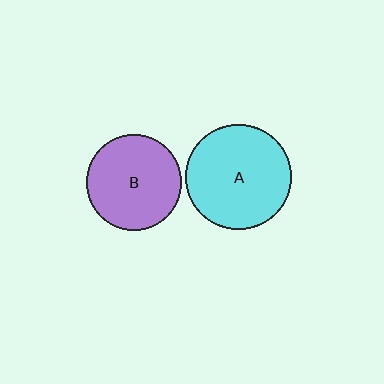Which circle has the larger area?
Circle A (cyan).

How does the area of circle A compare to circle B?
Approximately 1.2 times.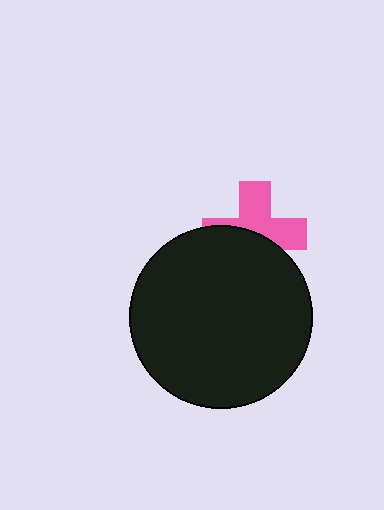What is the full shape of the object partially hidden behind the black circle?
The partially hidden object is a pink cross.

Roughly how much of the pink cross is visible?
About half of it is visible (roughly 53%).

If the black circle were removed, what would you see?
You would see the complete pink cross.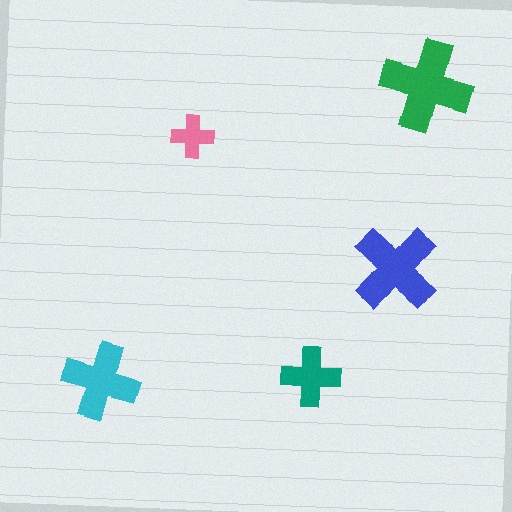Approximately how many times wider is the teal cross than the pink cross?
About 1.5 times wider.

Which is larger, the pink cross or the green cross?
The green one.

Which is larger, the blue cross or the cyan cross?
The blue one.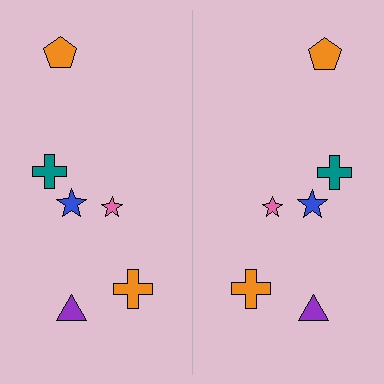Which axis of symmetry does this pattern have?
The pattern has a vertical axis of symmetry running through the center of the image.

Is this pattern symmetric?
Yes, this pattern has bilateral (reflection) symmetry.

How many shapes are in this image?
There are 12 shapes in this image.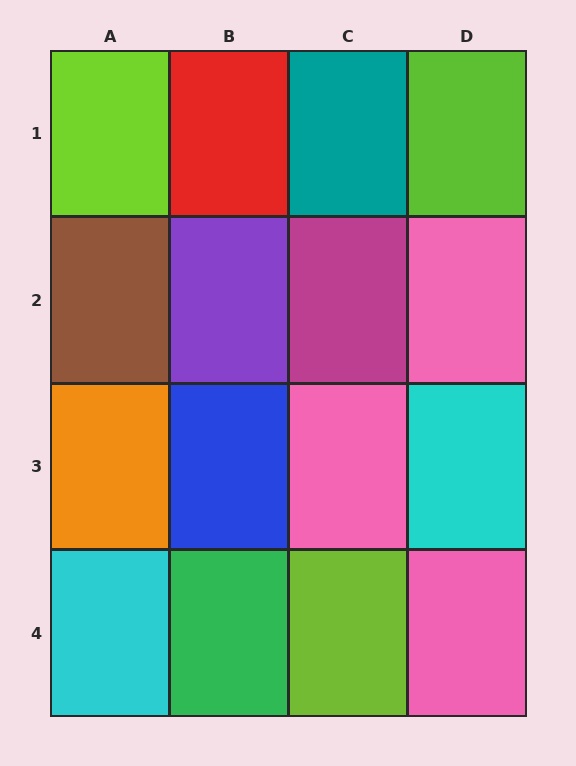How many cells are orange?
1 cell is orange.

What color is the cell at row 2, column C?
Magenta.